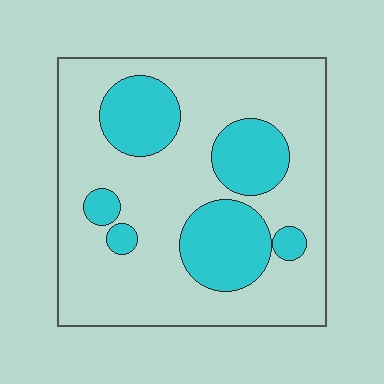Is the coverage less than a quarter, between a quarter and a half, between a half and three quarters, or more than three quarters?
Between a quarter and a half.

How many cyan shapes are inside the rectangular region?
6.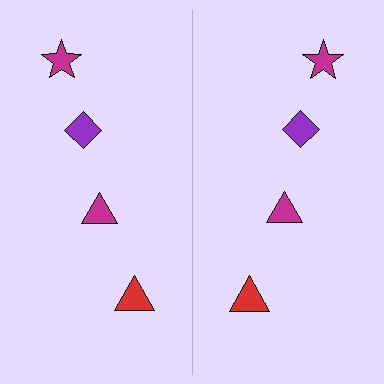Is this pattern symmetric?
Yes, this pattern has bilateral (reflection) symmetry.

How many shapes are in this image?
There are 8 shapes in this image.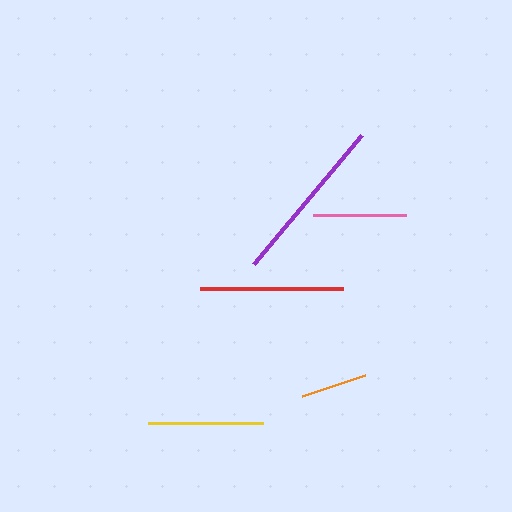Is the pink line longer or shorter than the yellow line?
The yellow line is longer than the pink line.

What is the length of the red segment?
The red segment is approximately 144 pixels long.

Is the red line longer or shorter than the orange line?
The red line is longer than the orange line.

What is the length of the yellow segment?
The yellow segment is approximately 115 pixels long.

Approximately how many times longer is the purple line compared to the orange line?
The purple line is approximately 2.5 times the length of the orange line.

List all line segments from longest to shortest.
From longest to shortest: purple, red, yellow, pink, orange.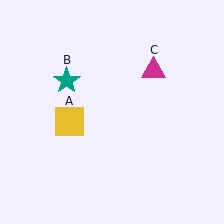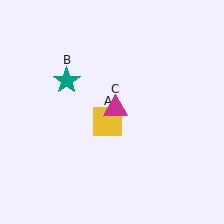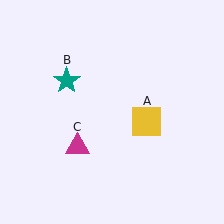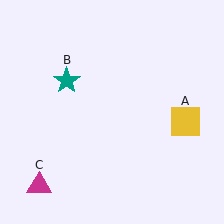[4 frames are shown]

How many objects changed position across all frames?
2 objects changed position: yellow square (object A), magenta triangle (object C).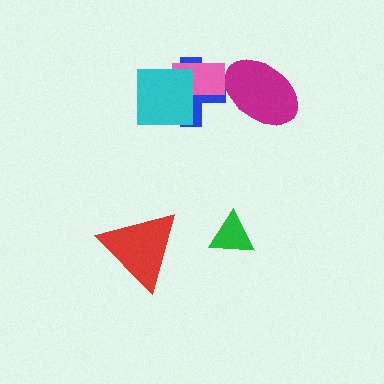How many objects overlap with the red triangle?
0 objects overlap with the red triangle.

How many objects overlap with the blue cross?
2 objects overlap with the blue cross.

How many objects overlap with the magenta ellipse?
0 objects overlap with the magenta ellipse.